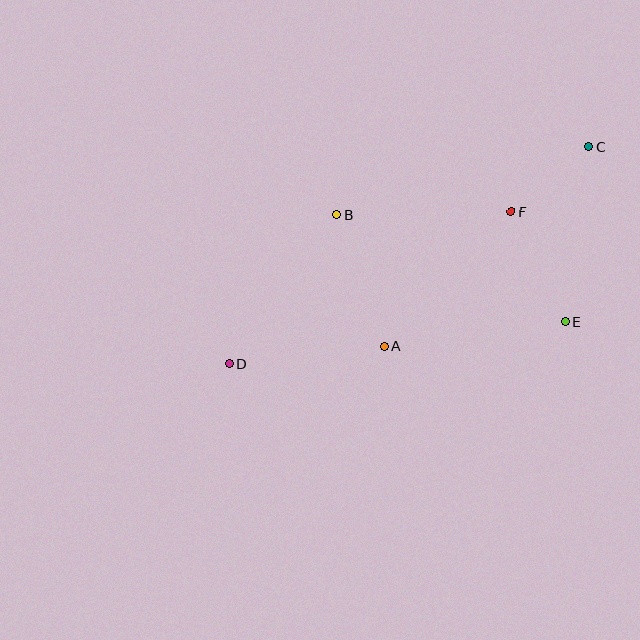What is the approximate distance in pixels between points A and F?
The distance between A and F is approximately 185 pixels.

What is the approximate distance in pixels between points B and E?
The distance between B and E is approximately 252 pixels.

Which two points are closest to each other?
Points C and F are closest to each other.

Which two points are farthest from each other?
Points C and D are farthest from each other.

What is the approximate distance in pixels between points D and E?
The distance between D and E is approximately 339 pixels.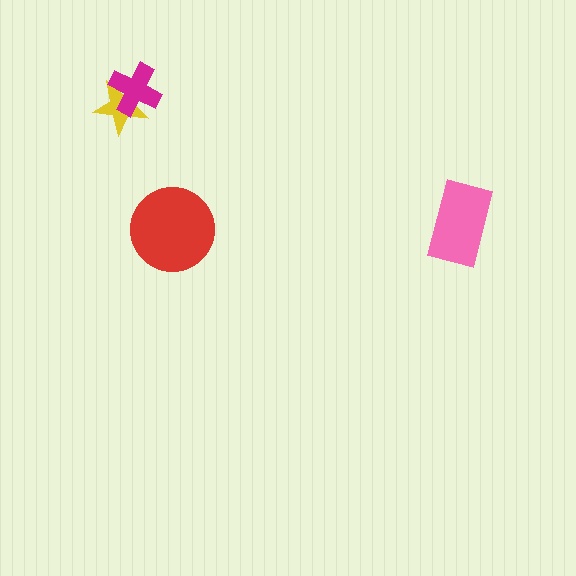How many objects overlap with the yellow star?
1 object overlaps with the yellow star.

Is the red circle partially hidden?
No, no other shape covers it.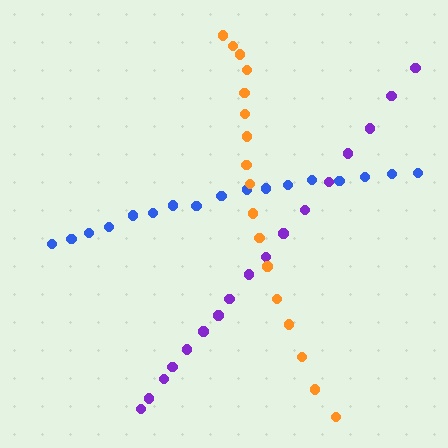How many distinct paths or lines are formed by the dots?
There are 3 distinct paths.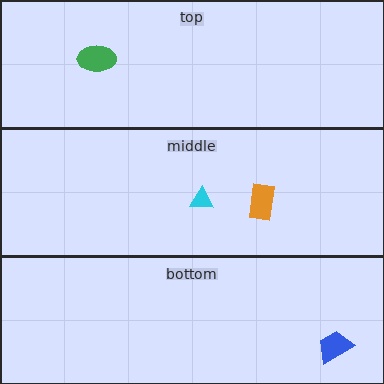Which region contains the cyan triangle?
The middle region.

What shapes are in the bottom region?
The blue trapezoid.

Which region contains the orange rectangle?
The middle region.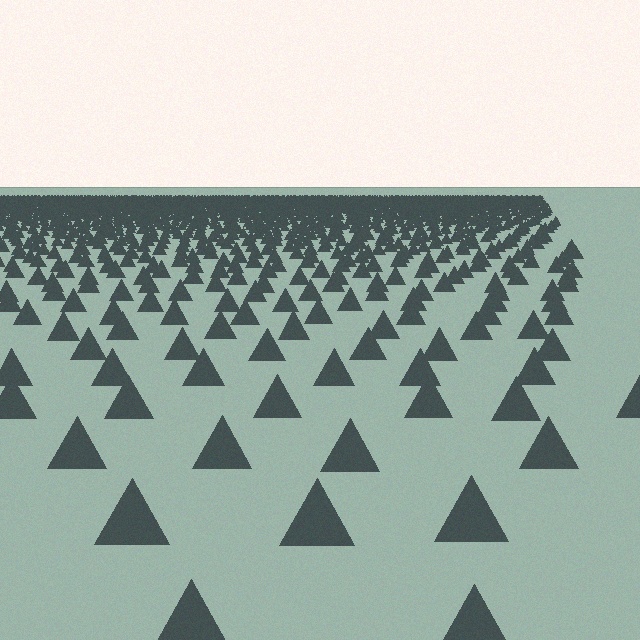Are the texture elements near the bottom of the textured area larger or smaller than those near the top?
Larger. Near the bottom, elements are closer to the viewer and appear at a bigger on-screen size.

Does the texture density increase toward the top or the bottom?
Density increases toward the top.